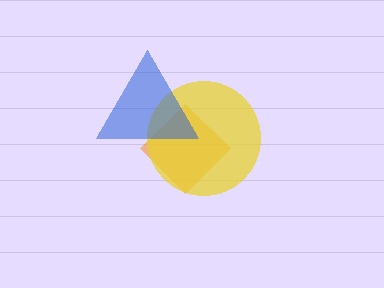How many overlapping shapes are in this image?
There are 3 overlapping shapes in the image.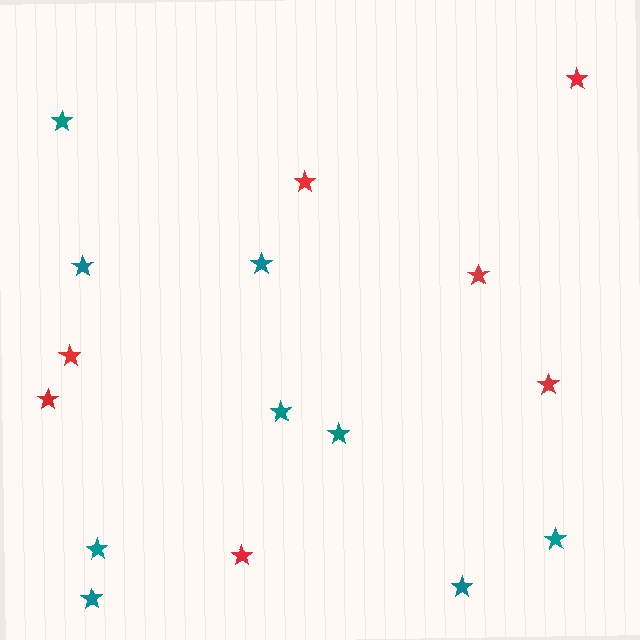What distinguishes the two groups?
There are 2 groups: one group of red stars (7) and one group of teal stars (9).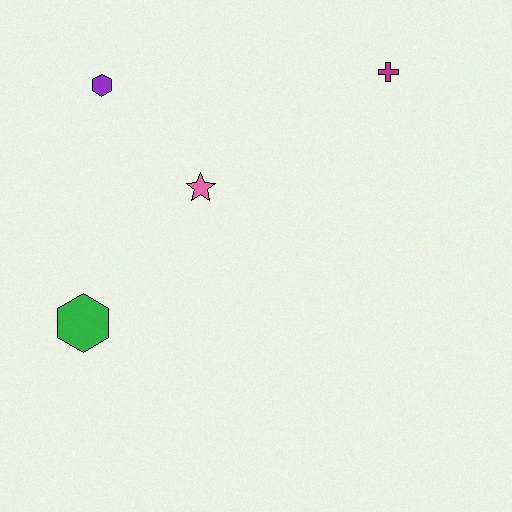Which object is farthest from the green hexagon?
The magenta cross is farthest from the green hexagon.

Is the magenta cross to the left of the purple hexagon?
No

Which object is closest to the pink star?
The purple hexagon is closest to the pink star.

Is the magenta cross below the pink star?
No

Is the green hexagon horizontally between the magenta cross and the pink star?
No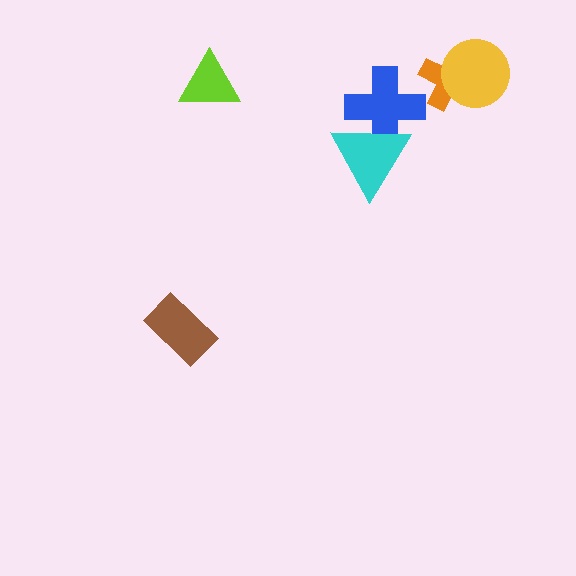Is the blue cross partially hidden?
Yes, it is partially covered by another shape.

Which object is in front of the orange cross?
The yellow circle is in front of the orange cross.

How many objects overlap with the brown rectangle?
0 objects overlap with the brown rectangle.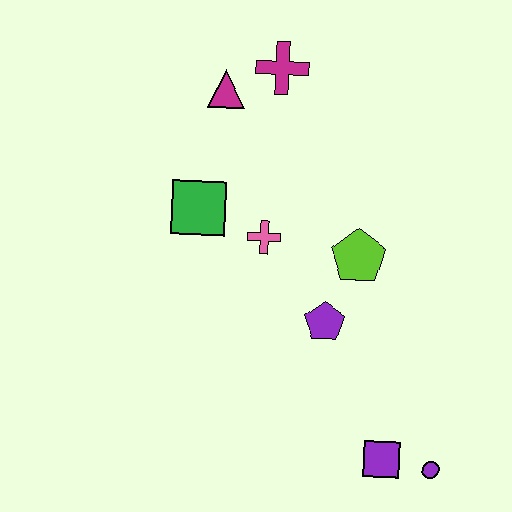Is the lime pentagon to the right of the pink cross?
Yes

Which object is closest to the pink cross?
The green square is closest to the pink cross.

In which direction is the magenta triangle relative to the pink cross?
The magenta triangle is above the pink cross.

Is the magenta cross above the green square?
Yes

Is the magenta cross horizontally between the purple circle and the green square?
Yes